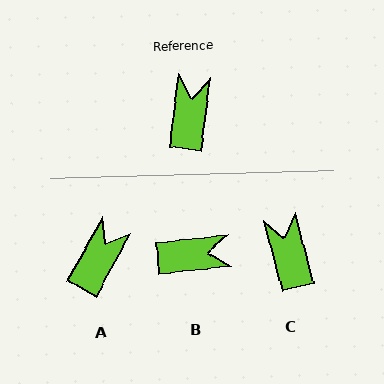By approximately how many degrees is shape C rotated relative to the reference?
Approximately 22 degrees counter-clockwise.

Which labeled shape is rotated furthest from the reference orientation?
B, about 77 degrees away.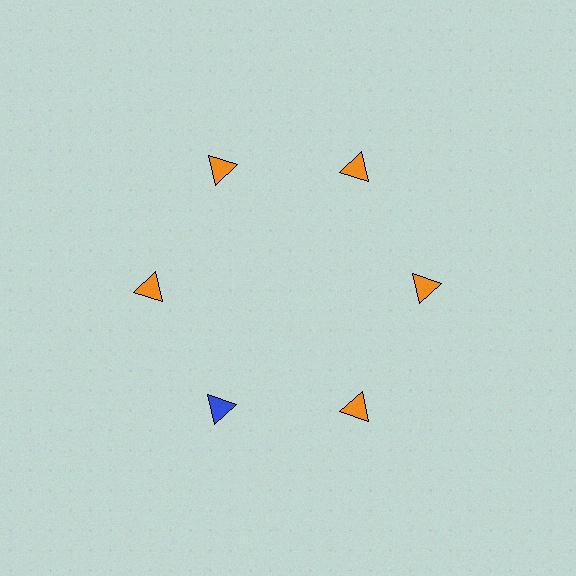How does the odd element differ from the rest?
It has a different color: blue instead of orange.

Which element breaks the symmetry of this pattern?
The blue triangle at roughly the 7 o'clock position breaks the symmetry. All other shapes are orange triangles.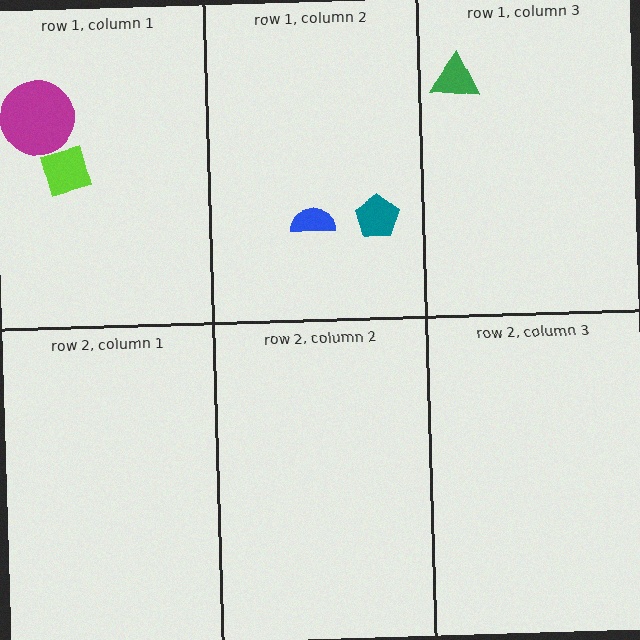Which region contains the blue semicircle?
The row 1, column 2 region.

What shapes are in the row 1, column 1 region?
The magenta circle, the lime diamond.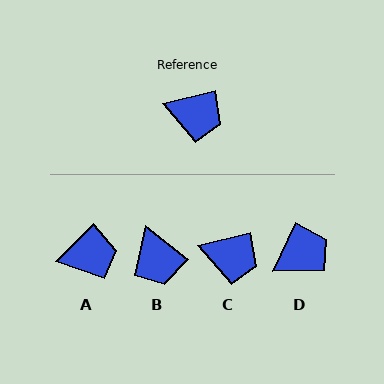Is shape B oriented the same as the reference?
No, it is off by about 53 degrees.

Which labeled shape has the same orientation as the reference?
C.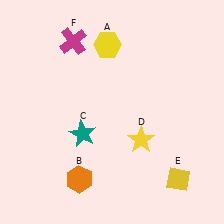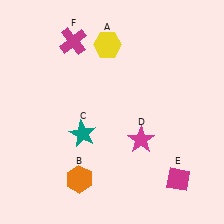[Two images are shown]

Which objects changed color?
D changed from yellow to magenta. E changed from yellow to magenta.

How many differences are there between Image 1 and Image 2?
There are 2 differences between the two images.